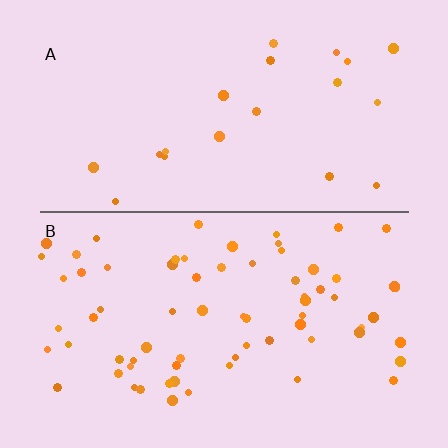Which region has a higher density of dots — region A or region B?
B (the bottom).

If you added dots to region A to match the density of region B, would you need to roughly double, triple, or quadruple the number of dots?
Approximately triple.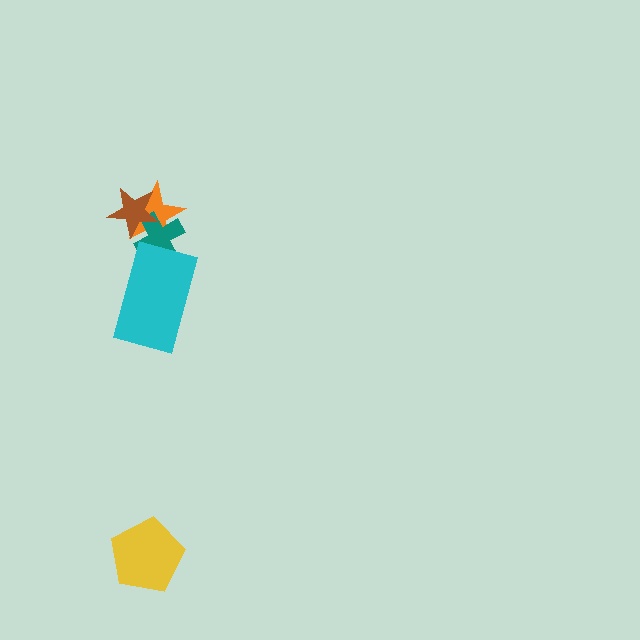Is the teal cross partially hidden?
Yes, it is partially covered by another shape.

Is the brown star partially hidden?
No, no other shape covers it.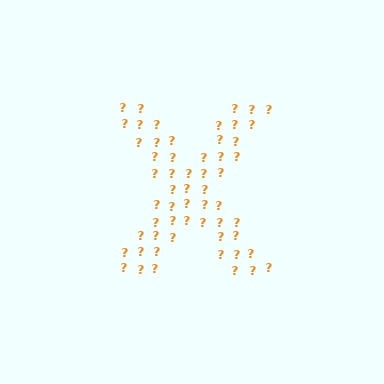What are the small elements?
The small elements are question marks.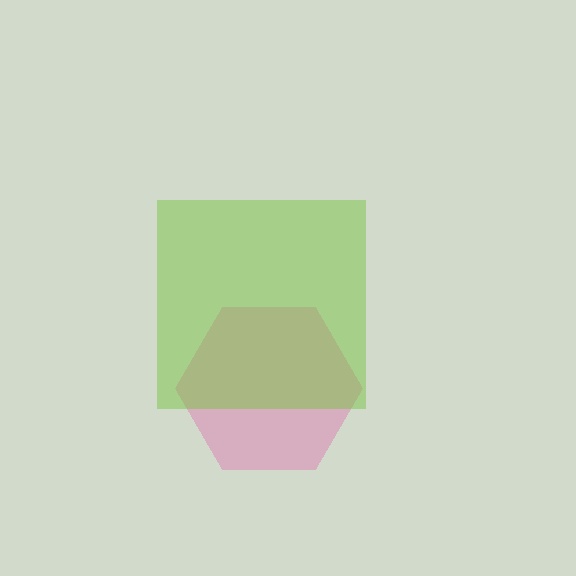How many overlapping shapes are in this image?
There are 2 overlapping shapes in the image.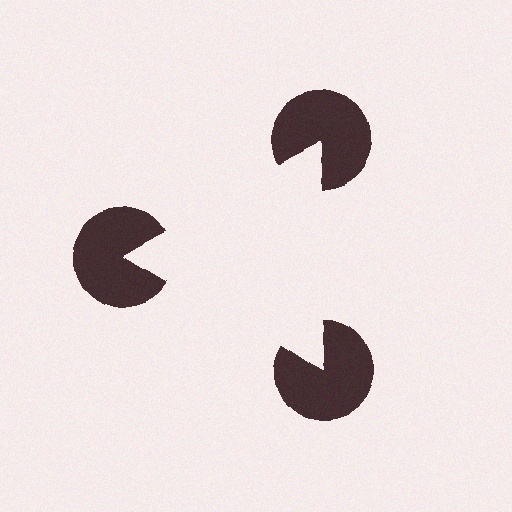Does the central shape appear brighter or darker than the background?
It typically appears slightly brighter than the background, even though no actual brightness change is drawn.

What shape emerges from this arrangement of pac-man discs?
An illusory triangle — its edges are inferred from the aligned wedge cuts in the pac-man discs, not physically drawn.